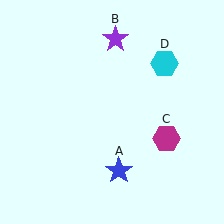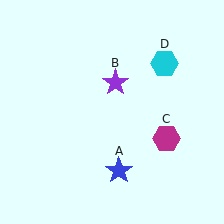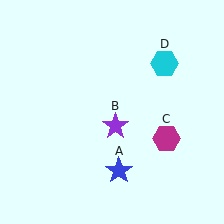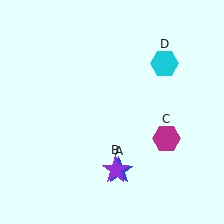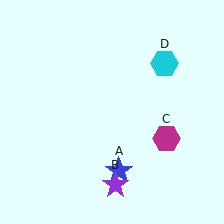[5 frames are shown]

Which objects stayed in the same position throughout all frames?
Blue star (object A) and magenta hexagon (object C) and cyan hexagon (object D) remained stationary.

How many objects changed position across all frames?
1 object changed position: purple star (object B).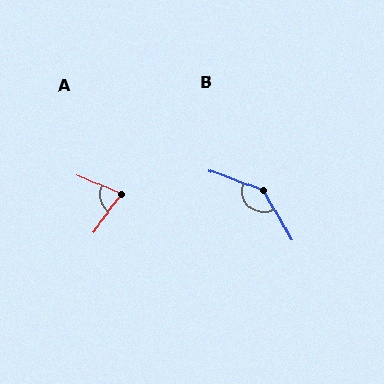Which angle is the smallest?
A, at approximately 76 degrees.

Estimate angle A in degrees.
Approximately 76 degrees.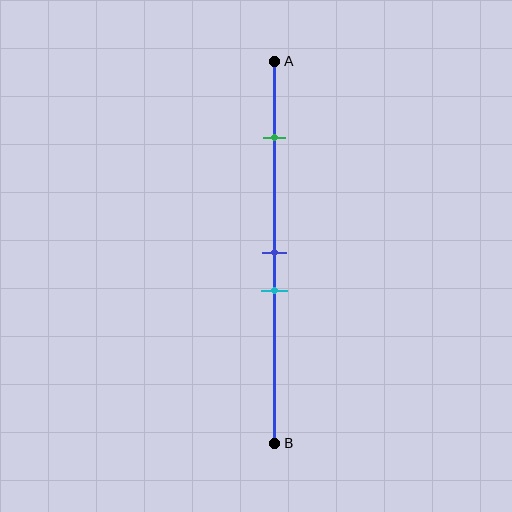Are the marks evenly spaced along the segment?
No, the marks are not evenly spaced.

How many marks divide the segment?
There are 3 marks dividing the segment.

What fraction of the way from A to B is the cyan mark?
The cyan mark is approximately 60% (0.6) of the way from A to B.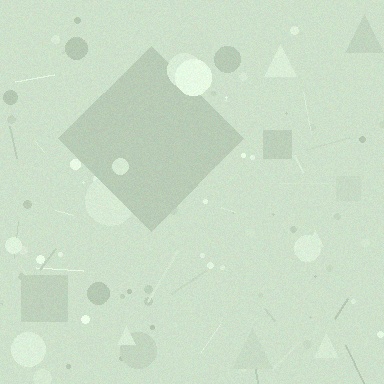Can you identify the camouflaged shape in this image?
The camouflaged shape is a diamond.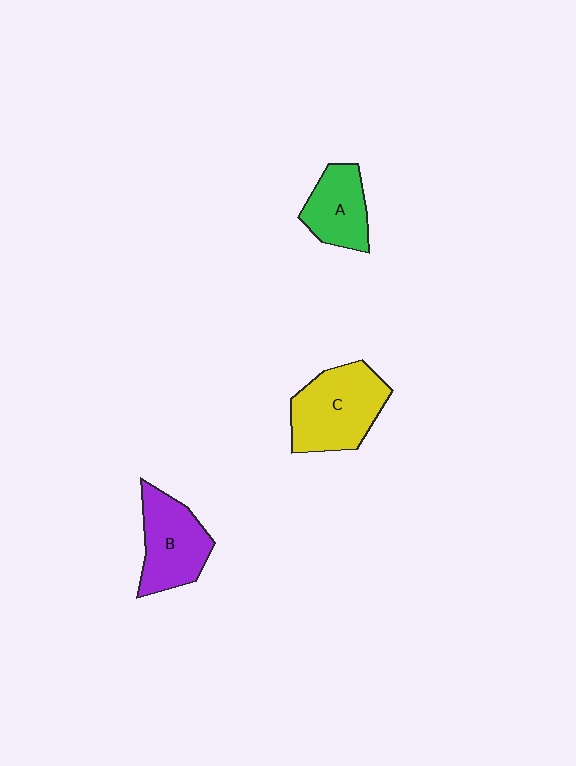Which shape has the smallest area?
Shape A (green).